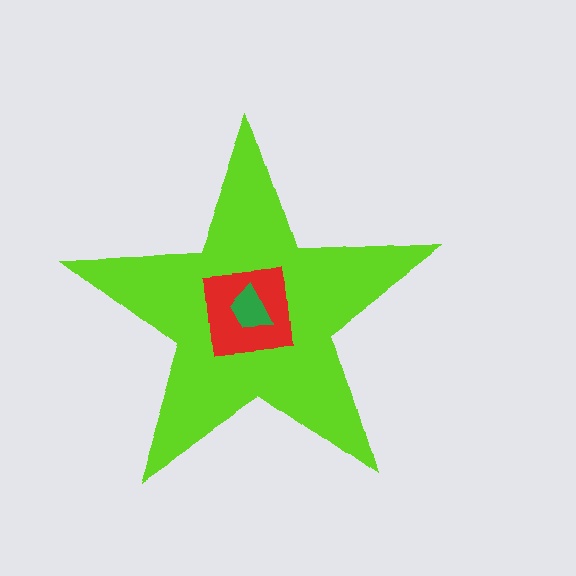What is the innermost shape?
The green trapezoid.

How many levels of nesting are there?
3.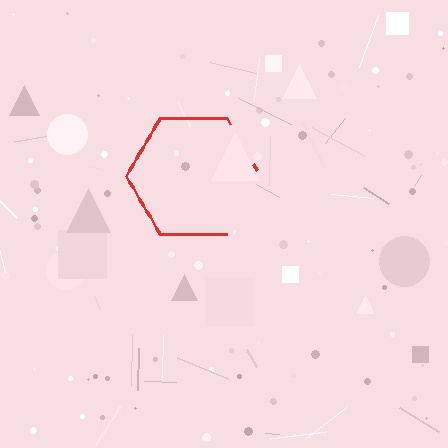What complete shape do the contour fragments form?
The contour fragments form a hexagon.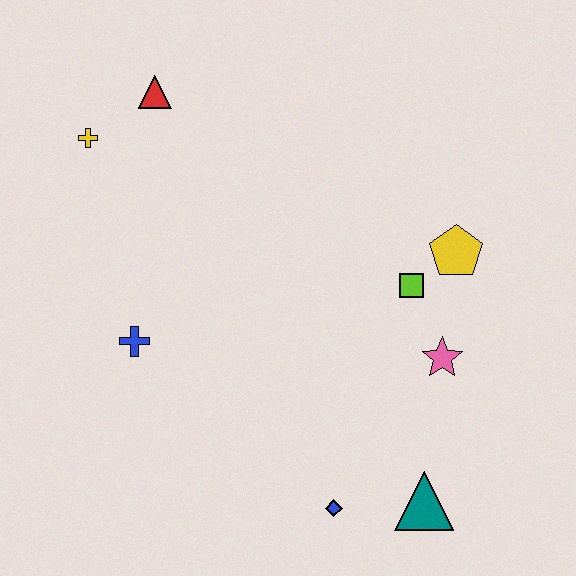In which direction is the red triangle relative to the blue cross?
The red triangle is above the blue cross.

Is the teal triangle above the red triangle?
No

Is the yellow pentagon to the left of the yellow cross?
No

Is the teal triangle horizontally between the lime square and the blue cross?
No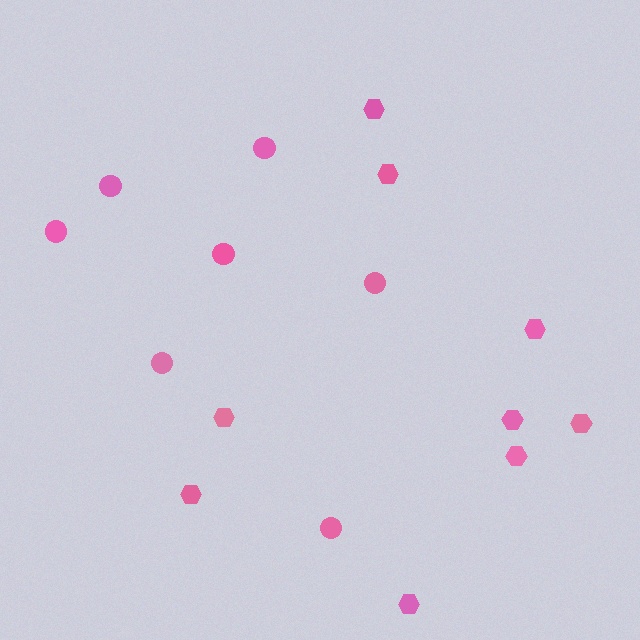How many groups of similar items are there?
There are 2 groups: one group of hexagons (9) and one group of circles (7).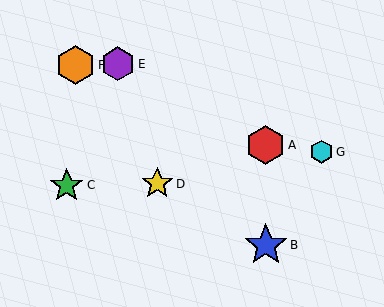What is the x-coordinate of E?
Object E is at x≈118.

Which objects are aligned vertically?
Objects A, B are aligned vertically.